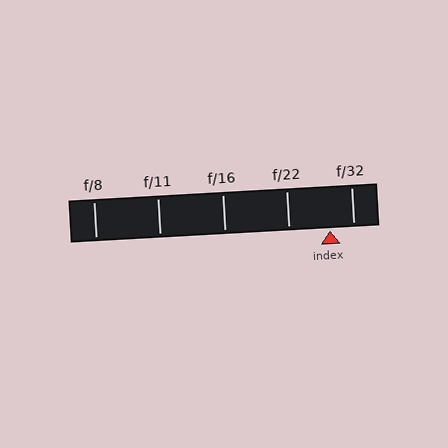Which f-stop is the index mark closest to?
The index mark is closest to f/32.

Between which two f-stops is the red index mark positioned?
The index mark is between f/22 and f/32.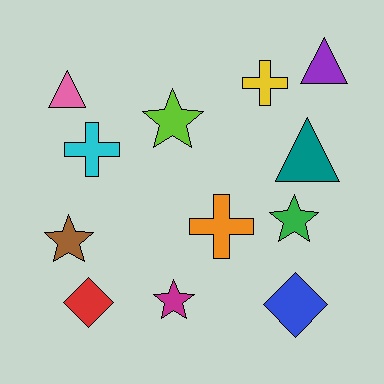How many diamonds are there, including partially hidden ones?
There are 2 diamonds.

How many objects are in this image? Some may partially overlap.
There are 12 objects.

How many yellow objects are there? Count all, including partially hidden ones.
There is 1 yellow object.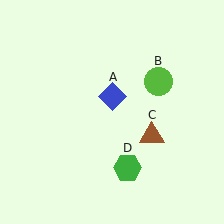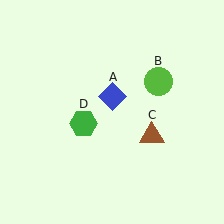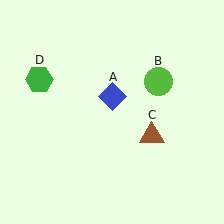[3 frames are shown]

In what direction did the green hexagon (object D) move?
The green hexagon (object D) moved up and to the left.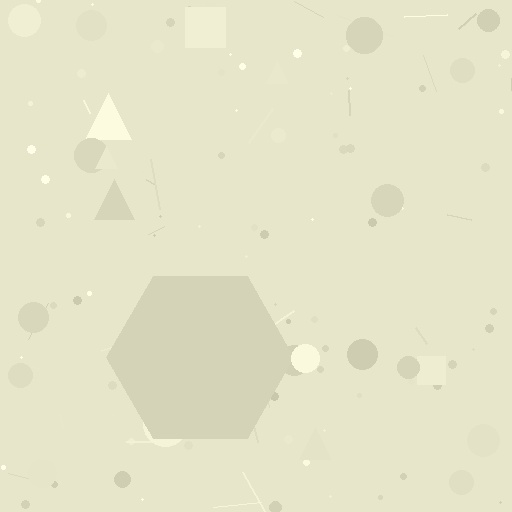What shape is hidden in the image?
A hexagon is hidden in the image.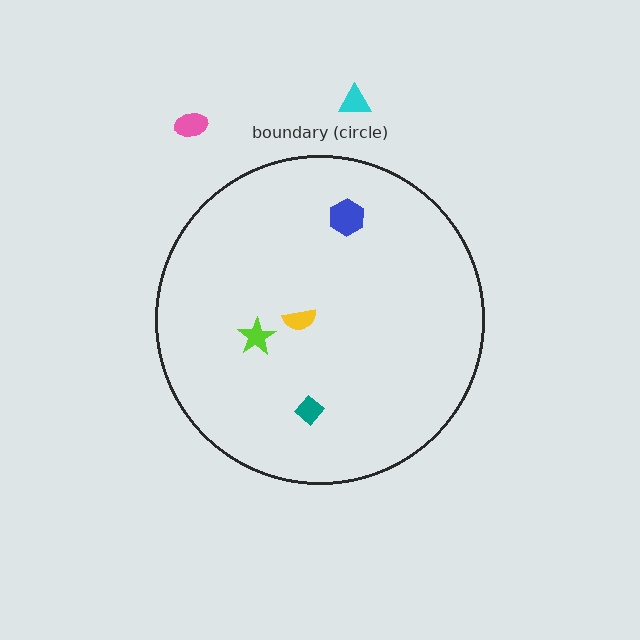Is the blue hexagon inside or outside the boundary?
Inside.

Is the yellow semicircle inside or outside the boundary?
Inside.